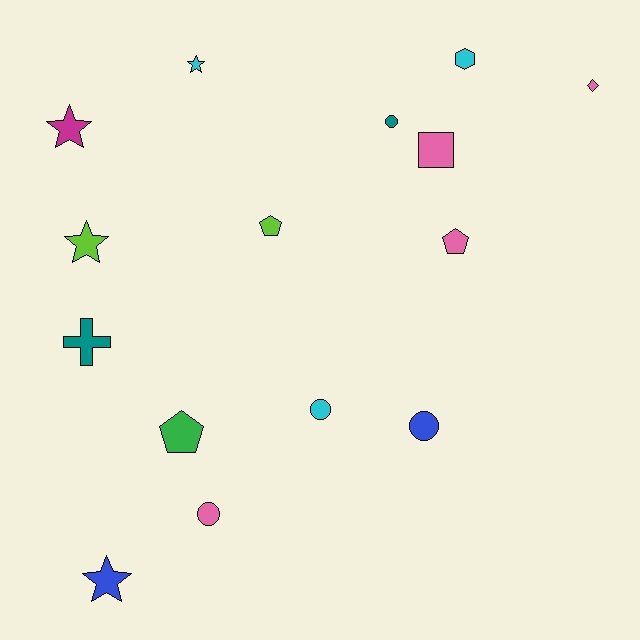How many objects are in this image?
There are 15 objects.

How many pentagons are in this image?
There are 3 pentagons.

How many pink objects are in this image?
There are 4 pink objects.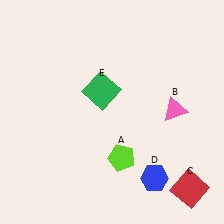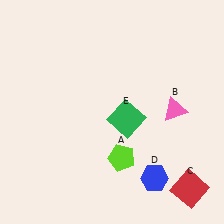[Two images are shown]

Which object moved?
The green square (E) moved down.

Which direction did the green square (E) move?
The green square (E) moved down.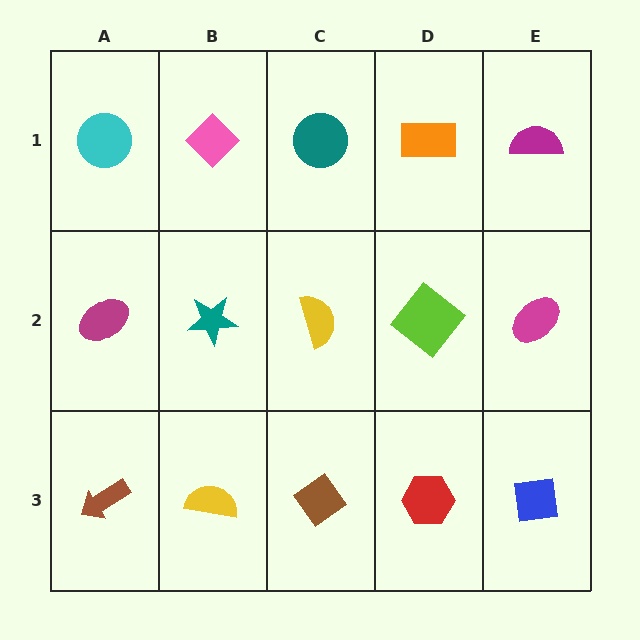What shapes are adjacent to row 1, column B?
A teal star (row 2, column B), a cyan circle (row 1, column A), a teal circle (row 1, column C).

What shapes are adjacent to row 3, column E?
A magenta ellipse (row 2, column E), a red hexagon (row 3, column D).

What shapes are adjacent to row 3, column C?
A yellow semicircle (row 2, column C), a yellow semicircle (row 3, column B), a red hexagon (row 3, column D).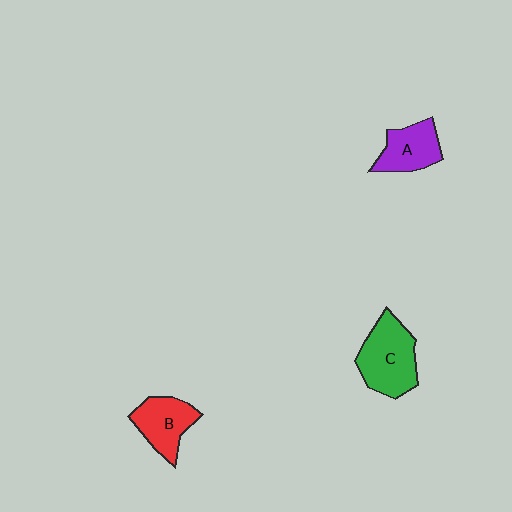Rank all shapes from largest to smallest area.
From largest to smallest: C (green), B (red), A (purple).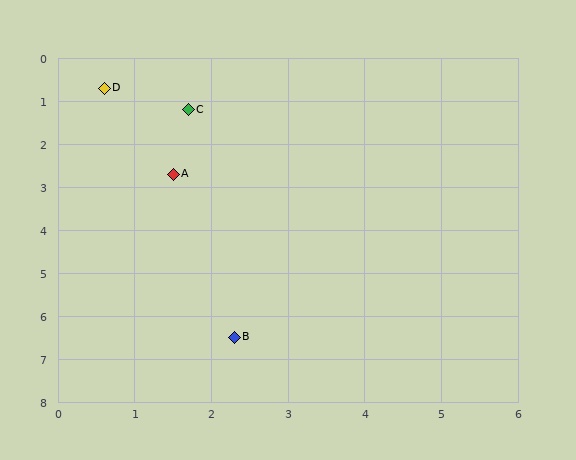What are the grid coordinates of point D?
Point D is at approximately (0.6, 0.7).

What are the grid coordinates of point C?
Point C is at approximately (1.7, 1.2).